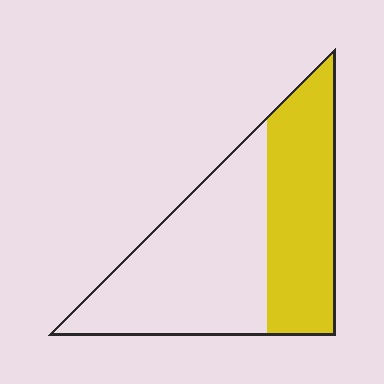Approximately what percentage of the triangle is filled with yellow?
Approximately 40%.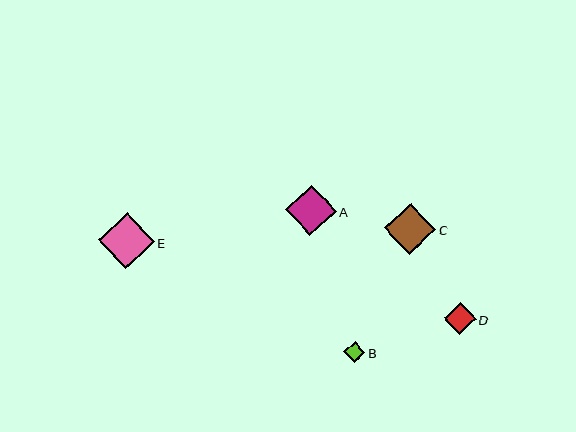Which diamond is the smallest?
Diamond B is the smallest with a size of approximately 21 pixels.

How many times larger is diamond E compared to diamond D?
Diamond E is approximately 1.8 times the size of diamond D.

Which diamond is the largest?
Diamond E is the largest with a size of approximately 56 pixels.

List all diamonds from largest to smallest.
From largest to smallest: E, C, A, D, B.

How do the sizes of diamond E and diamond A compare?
Diamond E and diamond A are approximately the same size.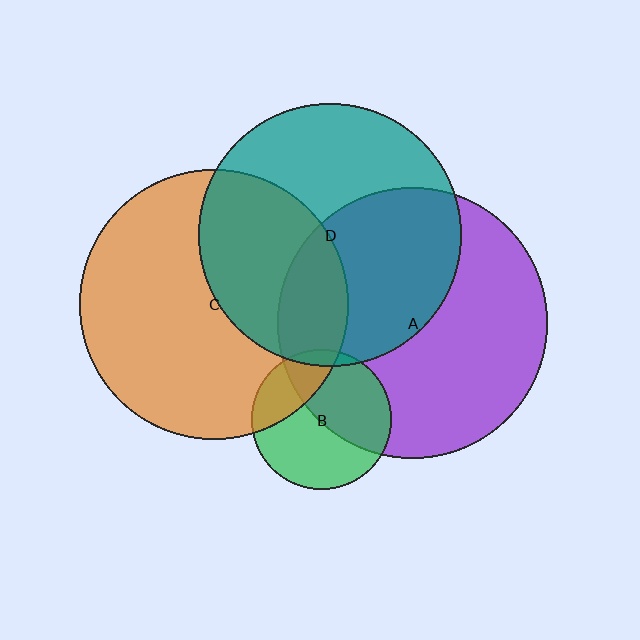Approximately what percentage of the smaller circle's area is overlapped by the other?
Approximately 45%.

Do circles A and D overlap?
Yes.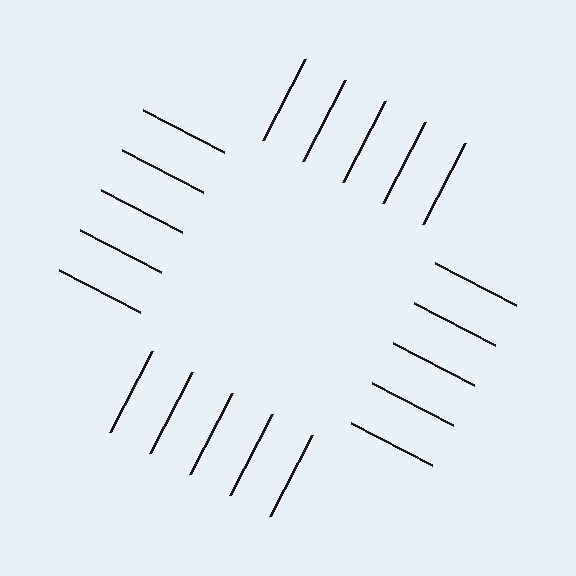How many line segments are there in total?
20 — 5 along each of the 4 edges.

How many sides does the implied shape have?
4 sides — the line-ends trace a square.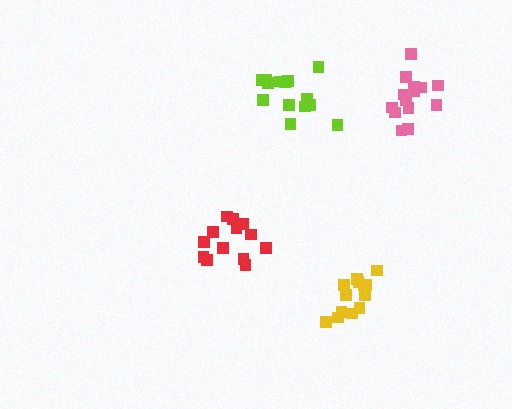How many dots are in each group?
Group 1: 13 dots, Group 2: 14 dots, Group 3: 13 dots, Group 4: 14 dots (54 total).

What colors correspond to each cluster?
The clusters are colored: yellow, lime, red, pink.